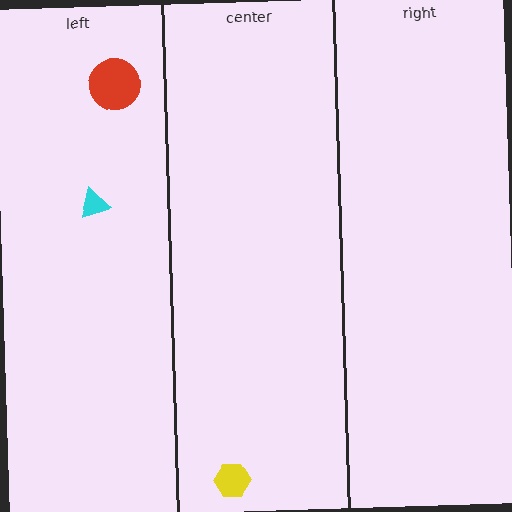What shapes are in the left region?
The cyan triangle, the red circle.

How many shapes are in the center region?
1.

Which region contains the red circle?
The left region.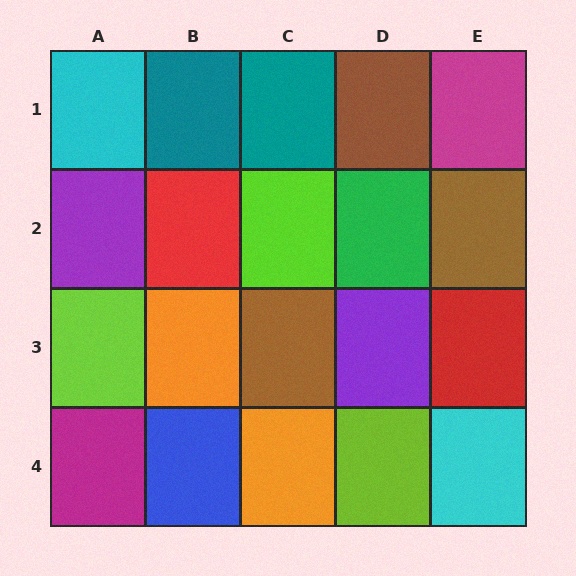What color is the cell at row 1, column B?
Teal.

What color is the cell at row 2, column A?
Purple.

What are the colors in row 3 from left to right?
Lime, orange, brown, purple, red.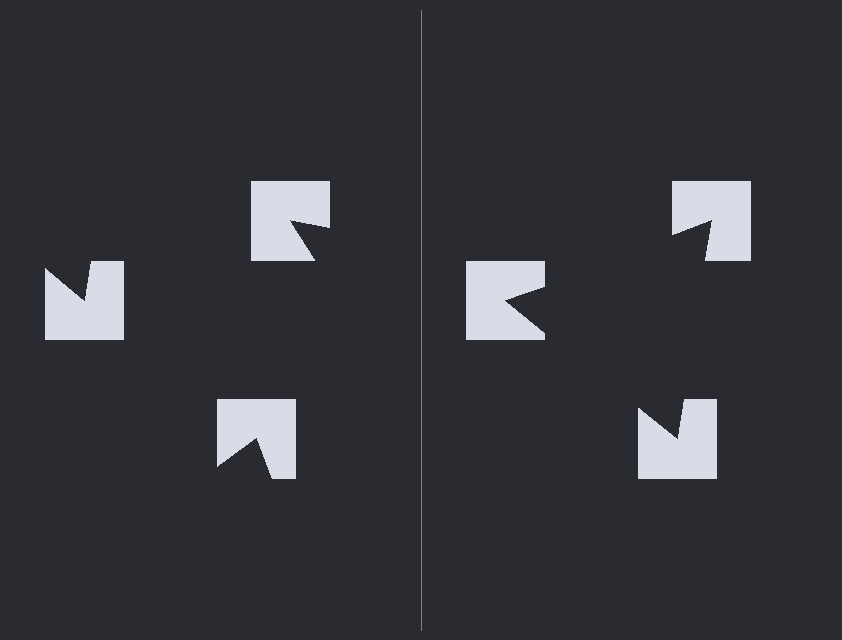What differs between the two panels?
The notched squares are positioned identically on both sides; only the wedge orientations differ. On the right they align to a triangle; on the left they are misaligned.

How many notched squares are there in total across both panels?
6 — 3 on each side.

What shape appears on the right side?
An illusory triangle.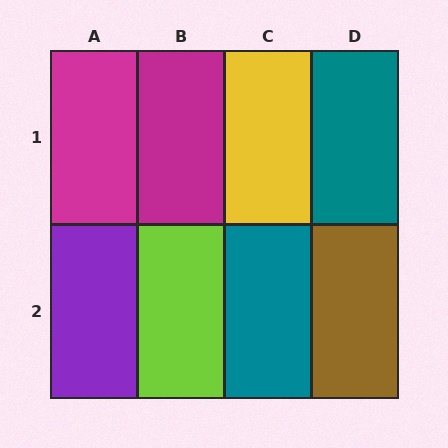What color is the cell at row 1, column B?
Magenta.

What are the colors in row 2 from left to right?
Purple, lime, teal, brown.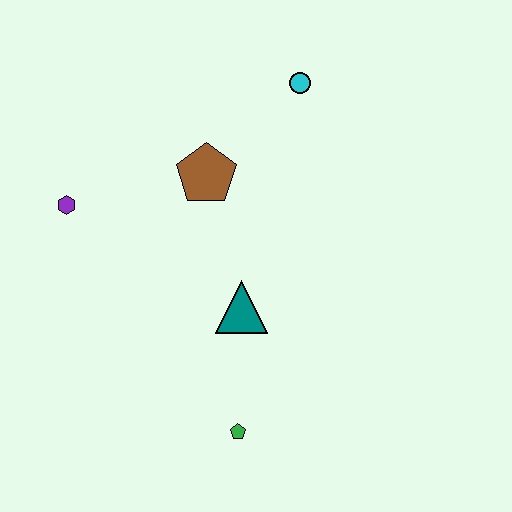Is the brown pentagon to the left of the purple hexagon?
No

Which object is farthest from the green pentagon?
The cyan circle is farthest from the green pentagon.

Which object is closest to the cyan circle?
The brown pentagon is closest to the cyan circle.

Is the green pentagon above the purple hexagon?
No